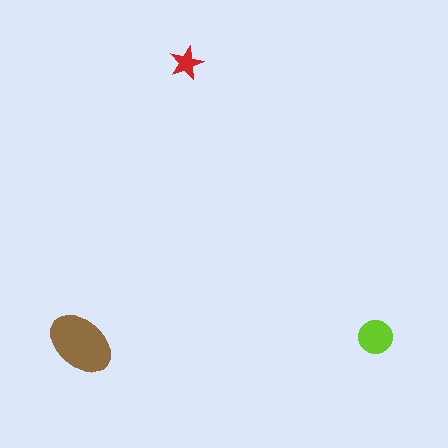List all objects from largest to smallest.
The brown ellipse, the lime circle, the red star.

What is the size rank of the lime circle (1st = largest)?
2nd.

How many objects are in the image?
There are 3 objects in the image.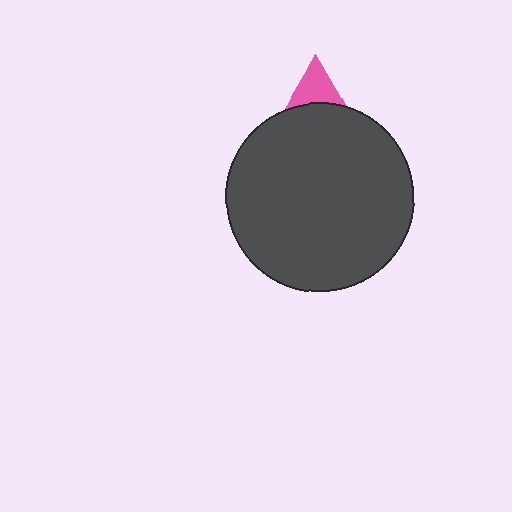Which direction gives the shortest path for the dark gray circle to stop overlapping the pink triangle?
Moving down gives the shortest separation.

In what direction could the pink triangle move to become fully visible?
The pink triangle could move up. That would shift it out from behind the dark gray circle entirely.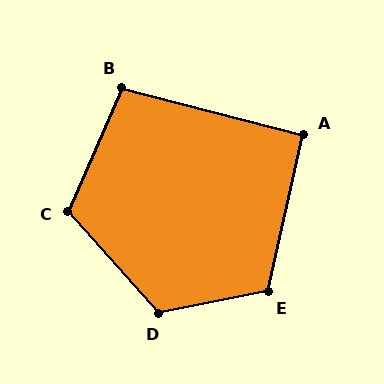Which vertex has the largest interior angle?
D, at approximately 121 degrees.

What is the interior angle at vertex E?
Approximately 114 degrees (obtuse).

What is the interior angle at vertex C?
Approximately 115 degrees (obtuse).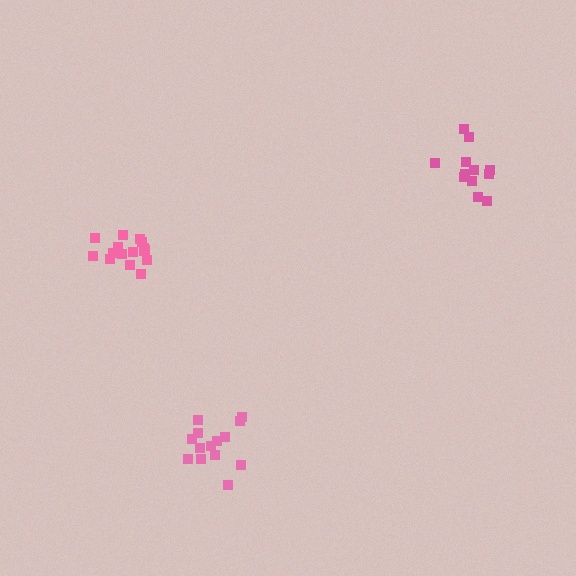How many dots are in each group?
Group 1: 16 dots, Group 2: 14 dots, Group 3: 12 dots (42 total).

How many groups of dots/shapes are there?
There are 3 groups.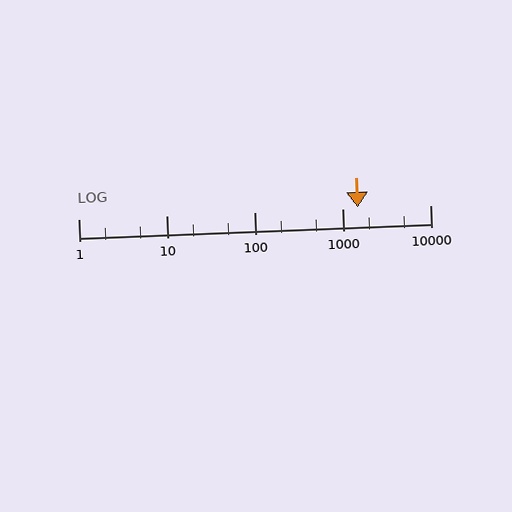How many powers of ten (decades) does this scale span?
The scale spans 4 decades, from 1 to 10000.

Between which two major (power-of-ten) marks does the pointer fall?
The pointer is between 1000 and 10000.